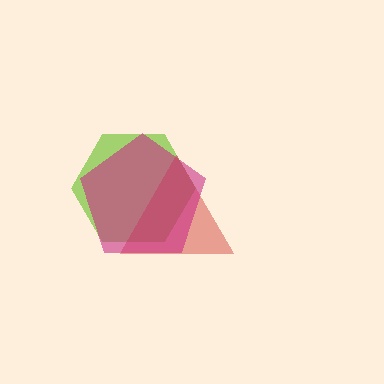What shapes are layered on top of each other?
The layered shapes are: a lime hexagon, a red triangle, a magenta pentagon.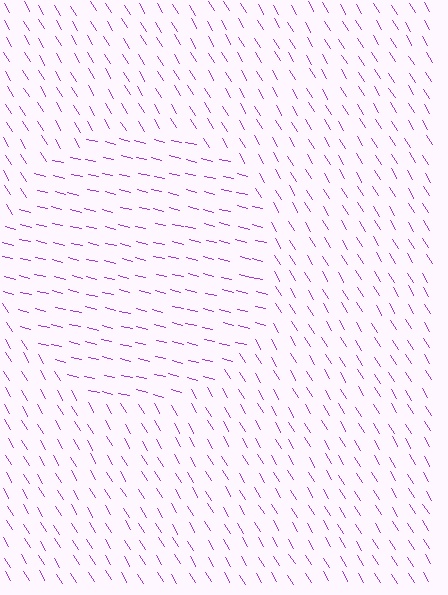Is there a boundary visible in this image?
Yes, there is a texture boundary formed by a change in line orientation.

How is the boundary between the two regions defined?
The boundary is defined purely by a change in line orientation (approximately 45 degrees difference). All lines are the same color and thickness.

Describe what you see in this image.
The image is filled with small purple line segments. A circle region in the image has lines oriented differently from the surrounding lines, creating a visible texture boundary.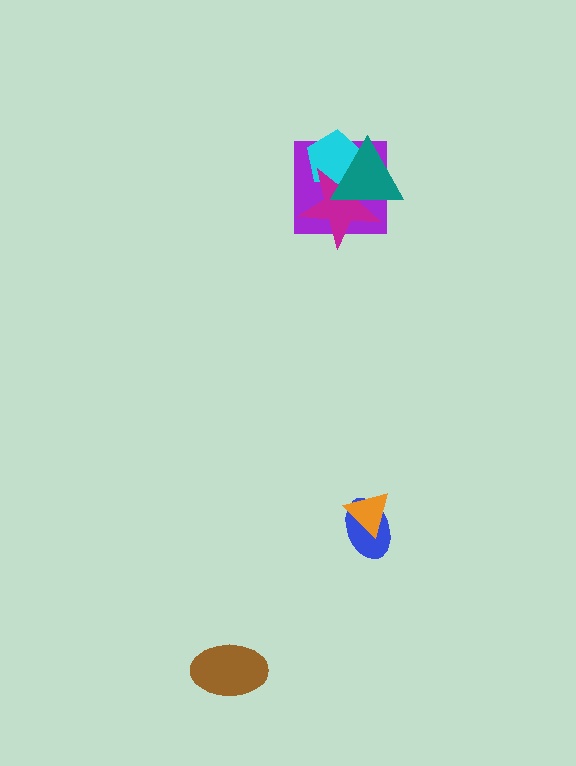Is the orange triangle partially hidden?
No, no other shape covers it.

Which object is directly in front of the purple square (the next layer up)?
The cyan pentagon is directly in front of the purple square.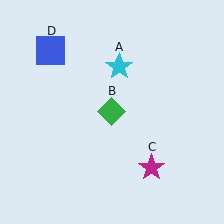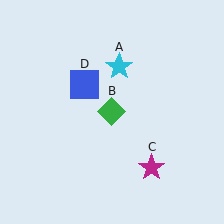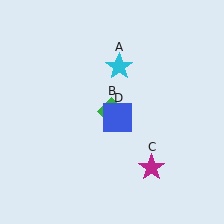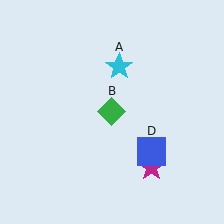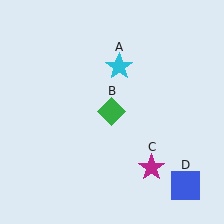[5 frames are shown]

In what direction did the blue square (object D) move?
The blue square (object D) moved down and to the right.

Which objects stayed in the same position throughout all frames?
Cyan star (object A) and green diamond (object B) and magenta star (object C) remained stationary.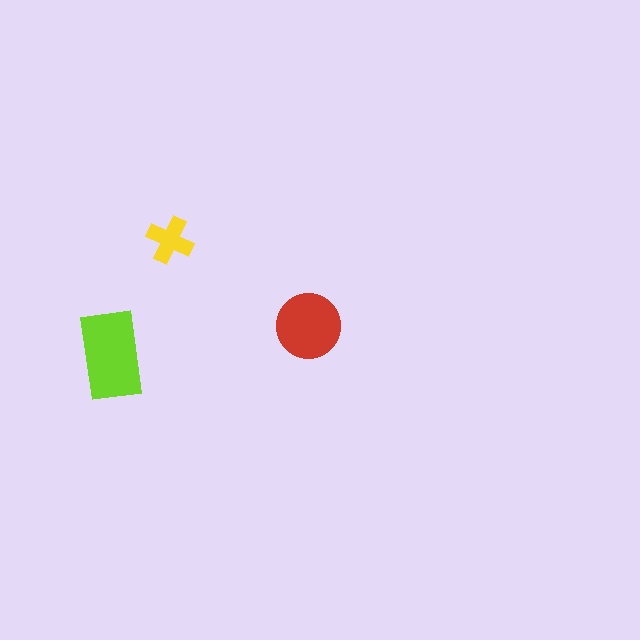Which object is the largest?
The lime rectangle.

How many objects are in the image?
There are 3 objects in the image.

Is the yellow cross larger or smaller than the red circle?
Smaller.